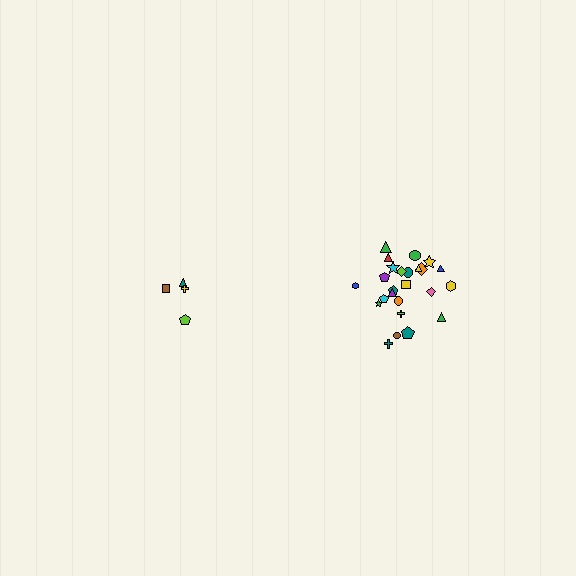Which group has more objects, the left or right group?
The right group.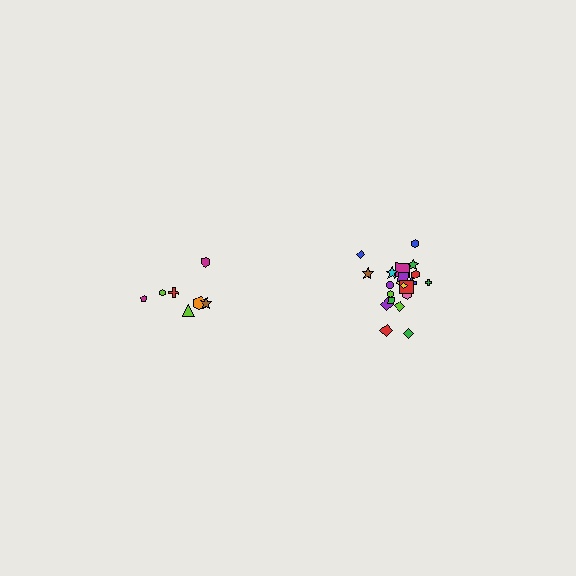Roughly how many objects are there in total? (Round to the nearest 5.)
Roughly 30 objects in total.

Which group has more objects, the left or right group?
The right group.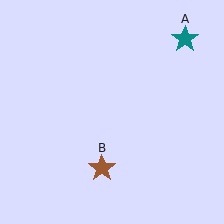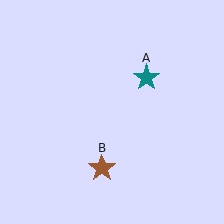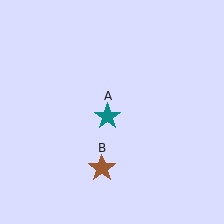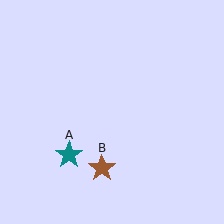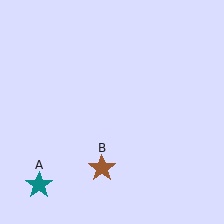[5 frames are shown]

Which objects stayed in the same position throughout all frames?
Brown star (object B) remained stationary.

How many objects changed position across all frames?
1 object changed position: teal star (object A).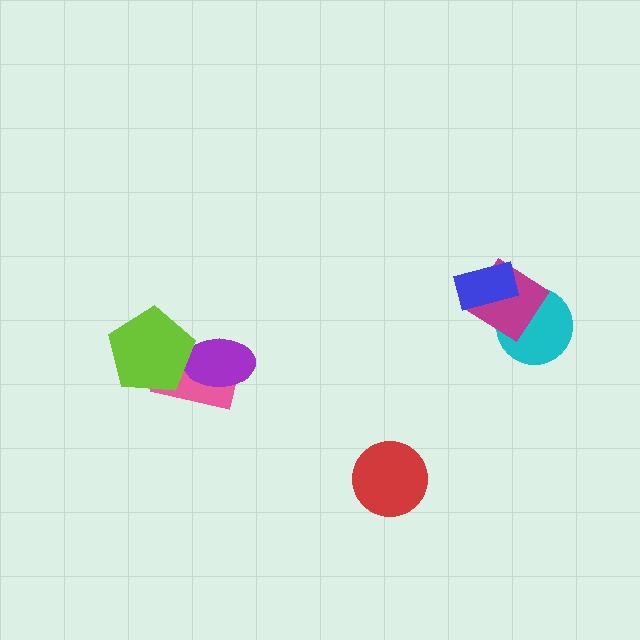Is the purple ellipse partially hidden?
Yes, it is partially covered by another shape.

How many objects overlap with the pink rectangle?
2 objects overlap with the pink rectangle.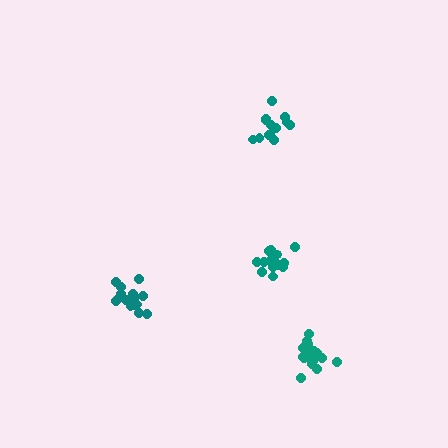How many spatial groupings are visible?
There are 4 spatial groupings.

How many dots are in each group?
Group 1: 15 dots, Group 2: 16 dots, Group 3: 16 dots, Group 4: 18 dots (65 total).